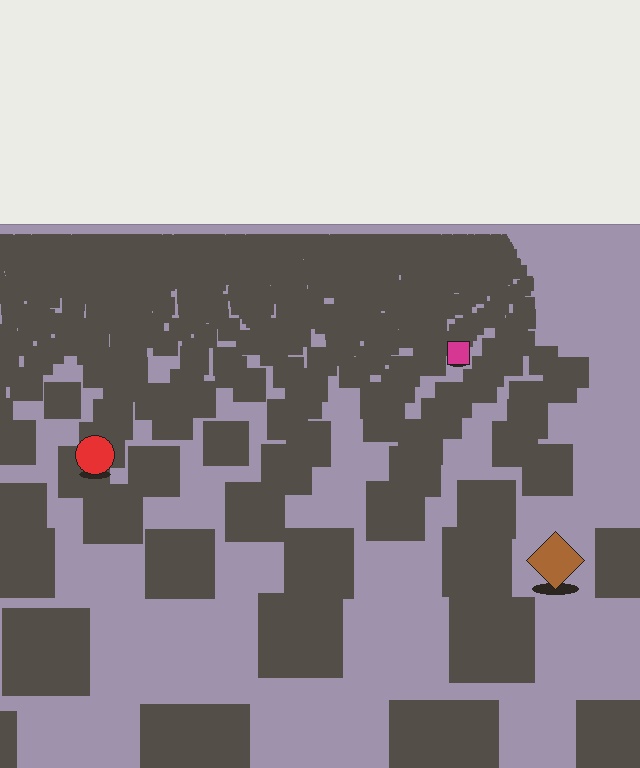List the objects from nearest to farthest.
From nearest to farthest: the brown diamond, the red circle, the magenta square.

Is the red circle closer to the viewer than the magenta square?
Yes. The red circle is closer — you can tell from the texture gradient: the ground texture is coarser near it.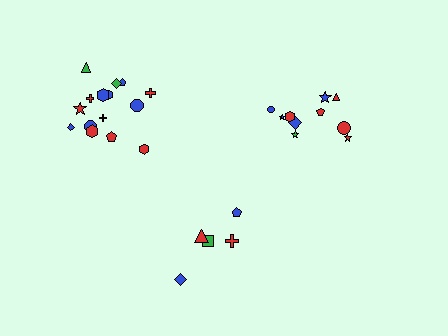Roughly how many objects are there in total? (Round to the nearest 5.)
Roughly 30 objects in total.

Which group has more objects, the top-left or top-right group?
The top-left group.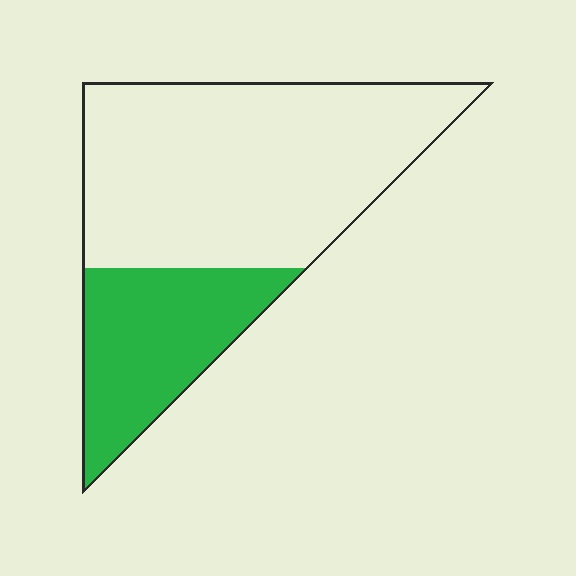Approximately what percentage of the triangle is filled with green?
Approximately 30%.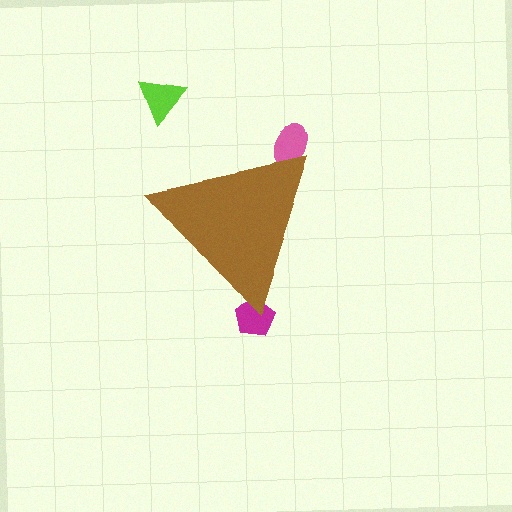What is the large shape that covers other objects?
A brown triangle.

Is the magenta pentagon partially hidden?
Yes, the magenta pentagon is partially hidden behind the brown triangle.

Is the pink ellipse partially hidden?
Yes, the pink ellipse is partially hidden behind the brown triangle.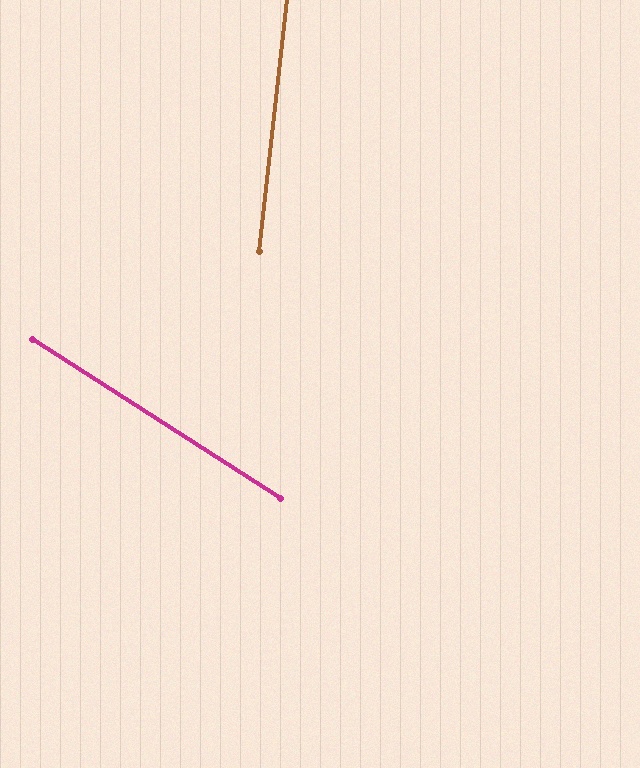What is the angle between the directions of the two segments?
Approximately 64 degrees.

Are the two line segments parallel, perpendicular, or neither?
Neither parallel nor perpendicular — they differ by about 64°.